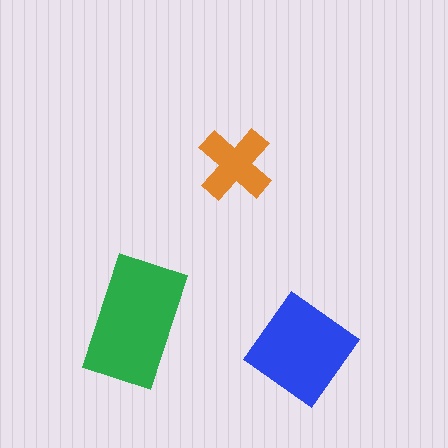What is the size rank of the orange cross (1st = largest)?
3rd.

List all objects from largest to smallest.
The green rectangle, the blue diamond, the orange cross.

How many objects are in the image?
There are 3 objects in the image.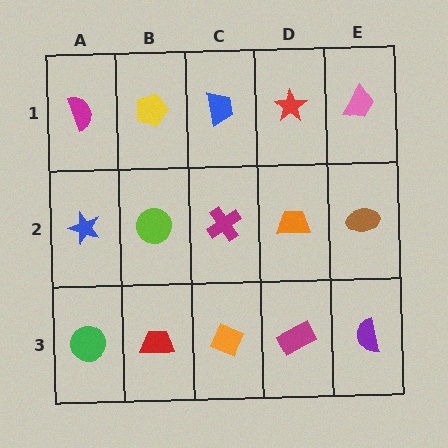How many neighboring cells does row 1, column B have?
3.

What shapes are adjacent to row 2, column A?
A magenta semicircle (row 1, column A), a green circle (row 3, column A), a lime circle (row 2, column B).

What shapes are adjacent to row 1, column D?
An orange trapezoid (row 2, column D), a blue trapezoid (row 1, column C), a pink trapezoid (row 1, column E).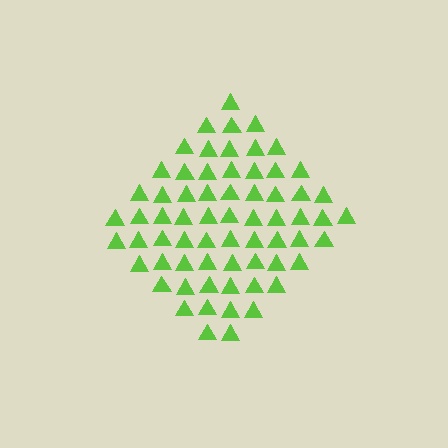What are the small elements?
The small elements are triangles.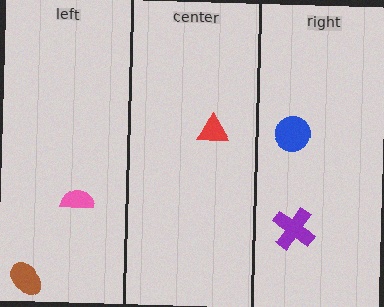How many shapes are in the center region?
1.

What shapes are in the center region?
The red triangle.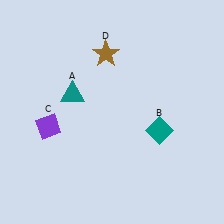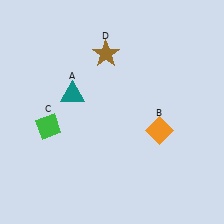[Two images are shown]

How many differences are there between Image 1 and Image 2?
There are 2 differences between the two images.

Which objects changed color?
B changed from teal to orange. C changed from purple to green.